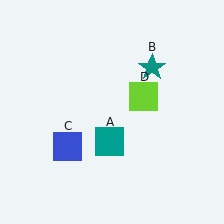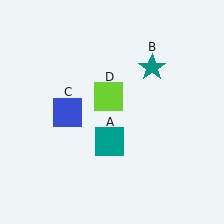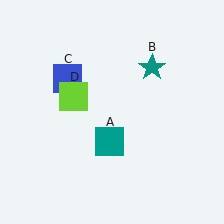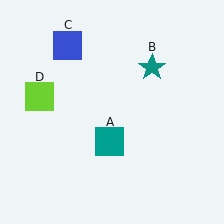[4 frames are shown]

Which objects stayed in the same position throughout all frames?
Teal square (object A) and teal star (object B) remained stationary.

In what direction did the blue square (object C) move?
The blue square (object C) moved up.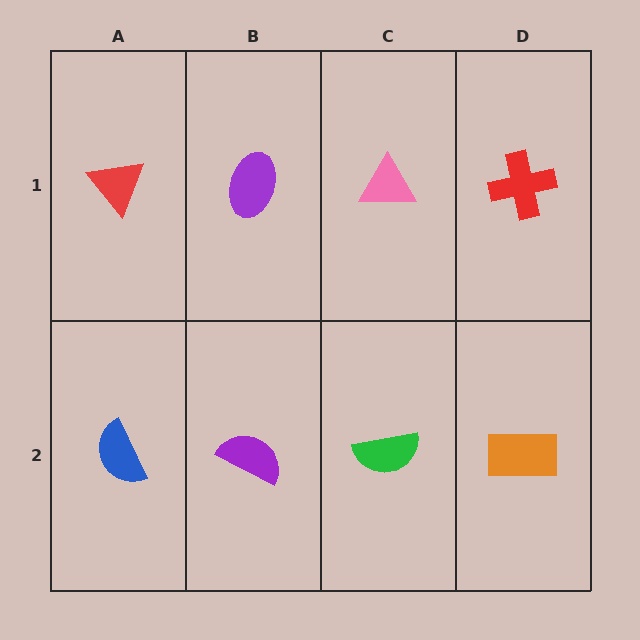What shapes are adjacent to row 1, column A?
A blue semicircle (row 2, column A), a purple ellipse (row 1, column B).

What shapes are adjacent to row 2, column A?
A red triangle (row 1, column A), a purple semicircle (row 2, column B).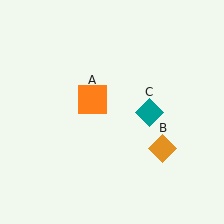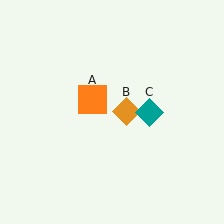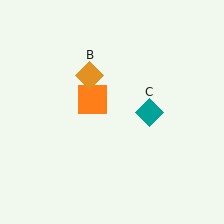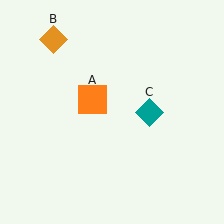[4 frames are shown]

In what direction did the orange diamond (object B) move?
The orange diamond (object B) moved up and to the left.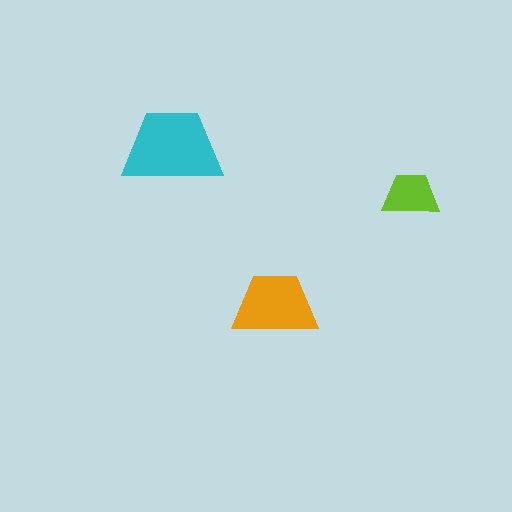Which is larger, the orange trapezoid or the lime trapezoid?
The orange one.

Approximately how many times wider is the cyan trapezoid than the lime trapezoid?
About 2 times wider.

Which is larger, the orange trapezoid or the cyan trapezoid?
The cyan one.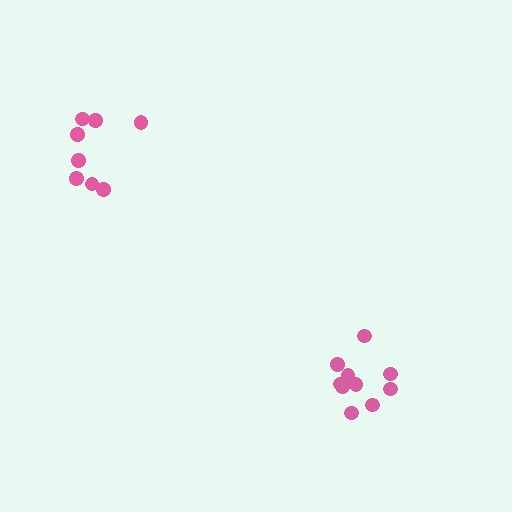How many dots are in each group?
Group 1: 8 dots, Group 2: 10 dots (18 total).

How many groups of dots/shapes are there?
There are 2 groups.